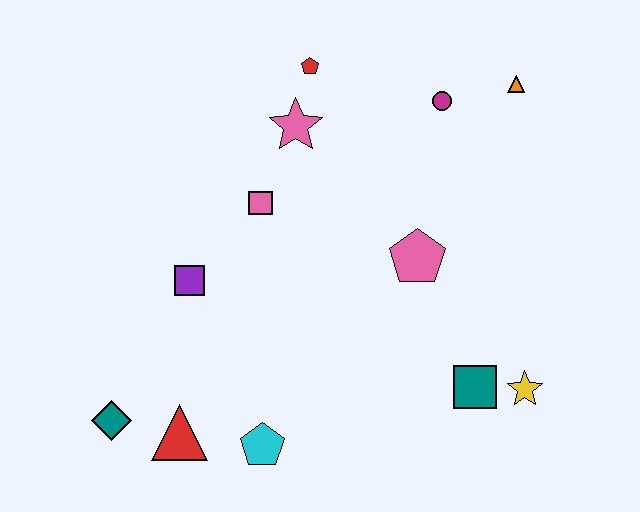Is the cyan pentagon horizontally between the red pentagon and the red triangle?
Yes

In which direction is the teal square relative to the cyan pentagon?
The teal square is to the right of the cyan pentagon.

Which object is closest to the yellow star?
The teal square is closest to the yellow star.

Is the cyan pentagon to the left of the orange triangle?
Yes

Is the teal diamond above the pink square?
No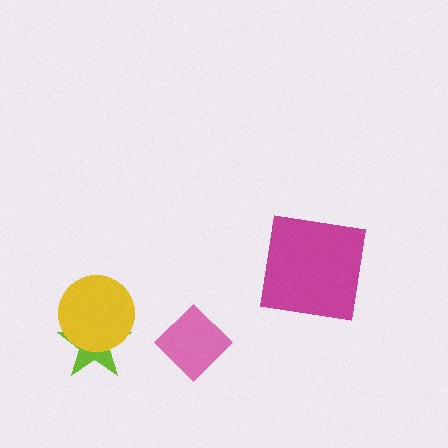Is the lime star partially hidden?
Yes, it is partially covered by another shape.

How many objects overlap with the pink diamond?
0 objects overlap with the pink diamond.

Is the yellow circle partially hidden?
No, no other shape covers it.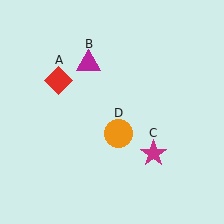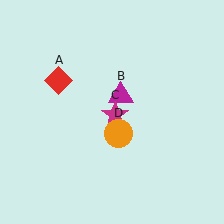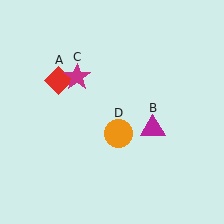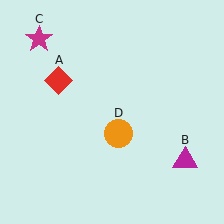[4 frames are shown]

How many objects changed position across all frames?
2 objects changed position: magenta triangle (object B), magenta star (object C).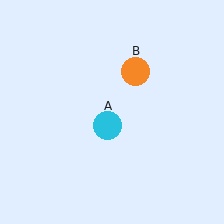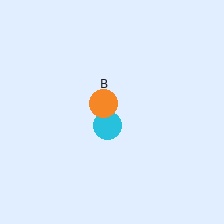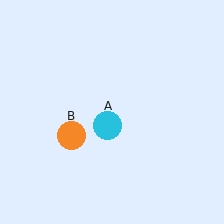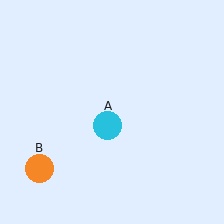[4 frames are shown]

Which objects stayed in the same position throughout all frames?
Cyan circle (object A) remained stationary.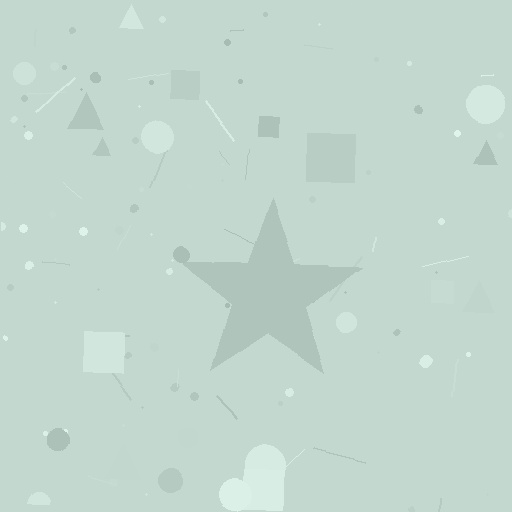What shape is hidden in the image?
A star is hidden in the image.